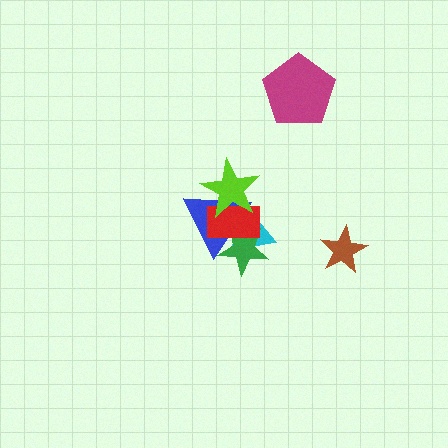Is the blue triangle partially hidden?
Yes, it is partially covered by another shape.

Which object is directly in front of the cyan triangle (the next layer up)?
The green star is directly in front of the cyan triangle.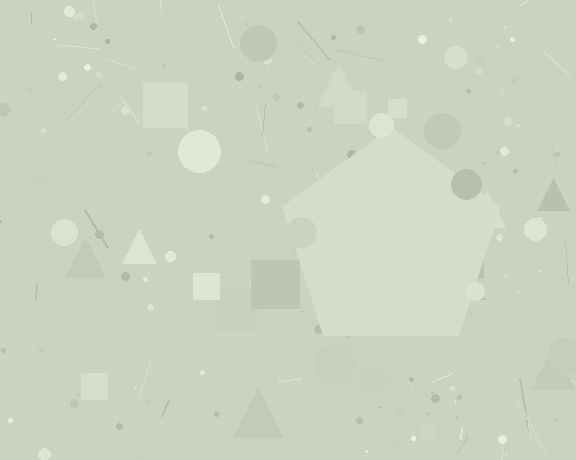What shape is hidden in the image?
A pentagon is hidden in the image.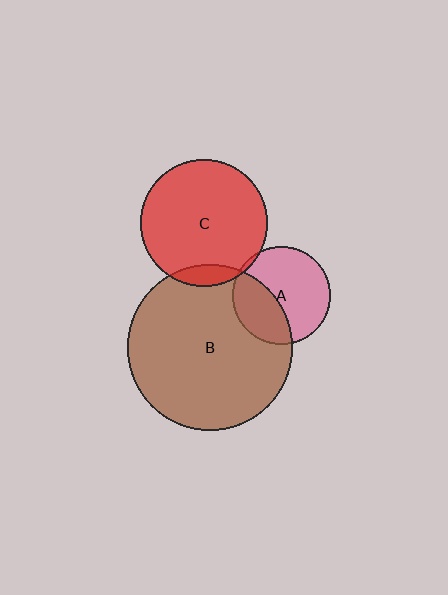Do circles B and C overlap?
Yes.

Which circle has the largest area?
Circle B (brown).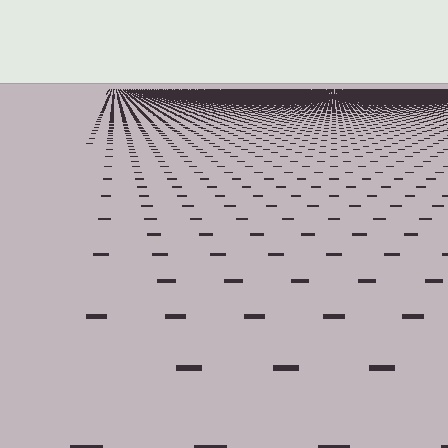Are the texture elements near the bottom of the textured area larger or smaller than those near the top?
Larger. Near the bottom, elements are closer to the viewer and appear at a bigger on-screen size.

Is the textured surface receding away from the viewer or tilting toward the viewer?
The surface is receding away from the viewer. Texture elements get smaller and denser toward the top.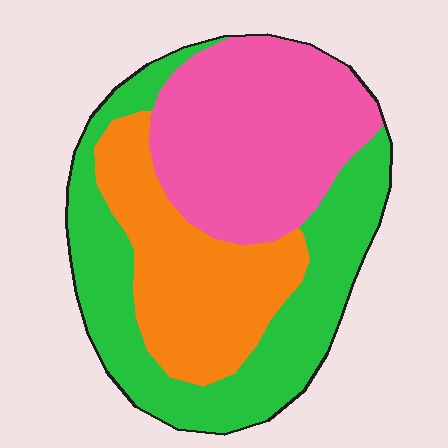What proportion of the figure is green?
Green covers 38% of the figure.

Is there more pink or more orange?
Pink.